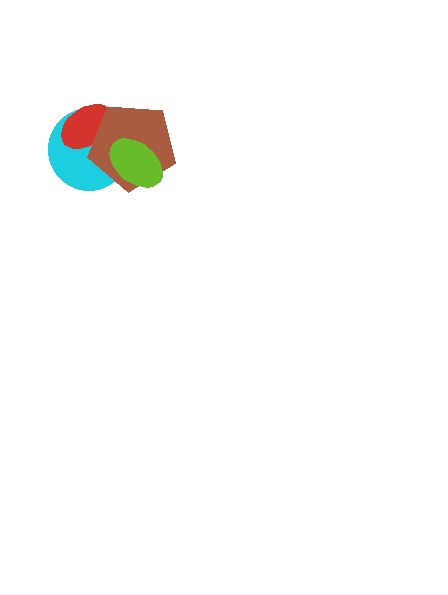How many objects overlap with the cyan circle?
3 objects overlap with the cyan circle.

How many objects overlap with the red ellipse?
2 objects overlap with the red ellipse.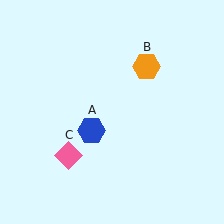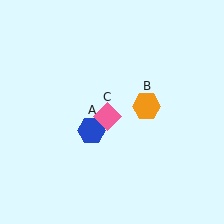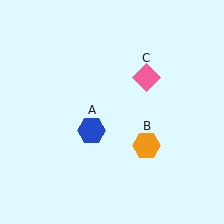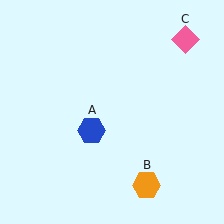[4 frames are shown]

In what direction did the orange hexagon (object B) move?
The orange hexagon (object B) moved down.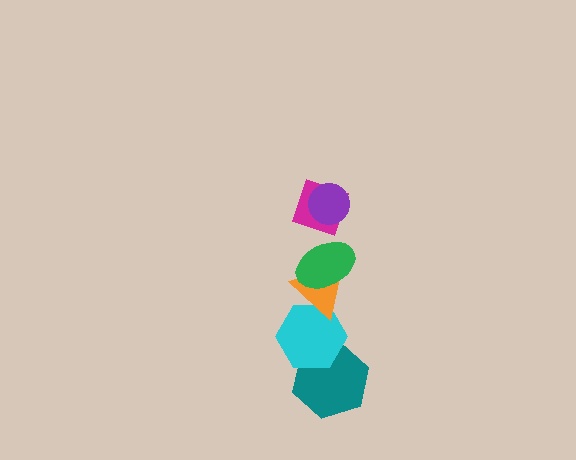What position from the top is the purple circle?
The purple circle is 1st from the top.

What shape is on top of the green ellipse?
The magenta diamond is on top of the green ellipse.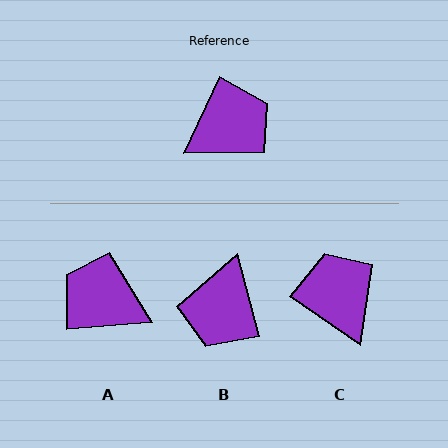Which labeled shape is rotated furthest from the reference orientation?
B, about 140 degrees away.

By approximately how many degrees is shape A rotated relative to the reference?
Approximately 120 degrees counter-clockwise.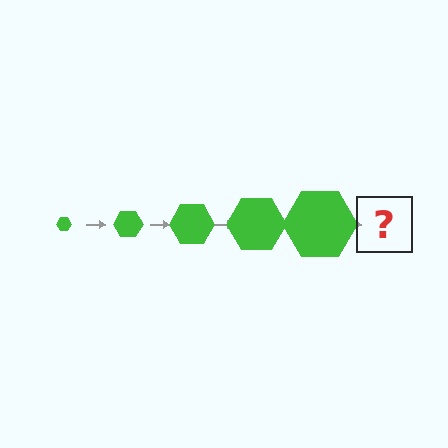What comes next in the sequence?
The next element should be a green hexagon, larger than the previous one.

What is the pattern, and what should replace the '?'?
The pattern is that the hexagon gets progressively larger each step. The '?' should be a green hexagon, larger than the previous one.